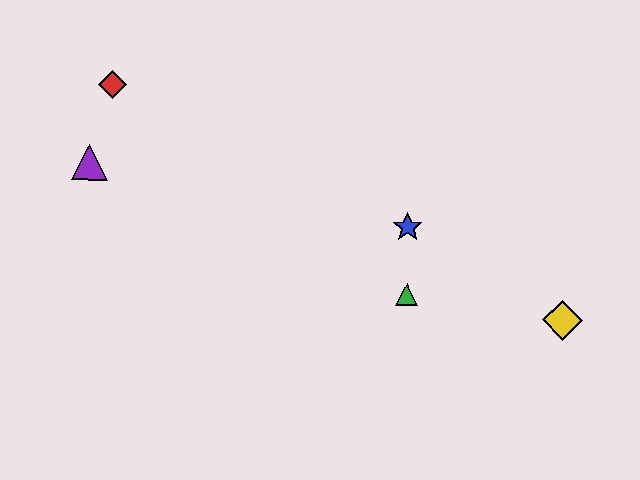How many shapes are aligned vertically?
2 shapes (the blue star, the green triangle) are aligned vertically.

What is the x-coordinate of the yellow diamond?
The yellow diamond is at x≈563.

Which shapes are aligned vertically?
The blue star, the green triangle are aligned vertically.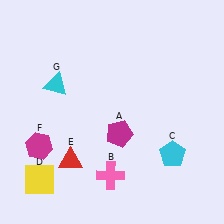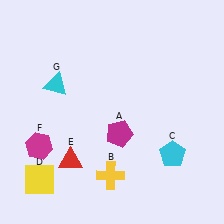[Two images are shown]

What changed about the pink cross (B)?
In Image 1, B is pink. In Image 2, it changed to yellow.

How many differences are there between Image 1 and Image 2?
There is 1 difference between the two images.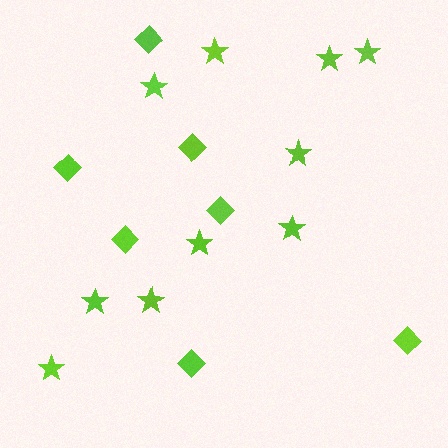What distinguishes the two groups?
There are 2 groups: one group of stars (10) and one group of diamonds (7).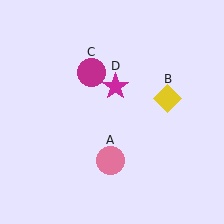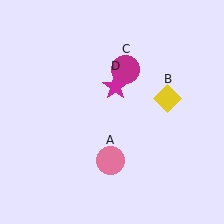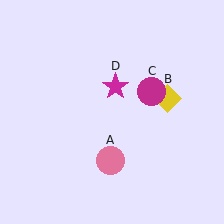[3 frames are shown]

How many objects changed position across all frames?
1 object changed position: magenta circle (object C).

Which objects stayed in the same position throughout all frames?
Pink circle (object A) and yellow diamond (object B) and magenta star (object D) remained stationary.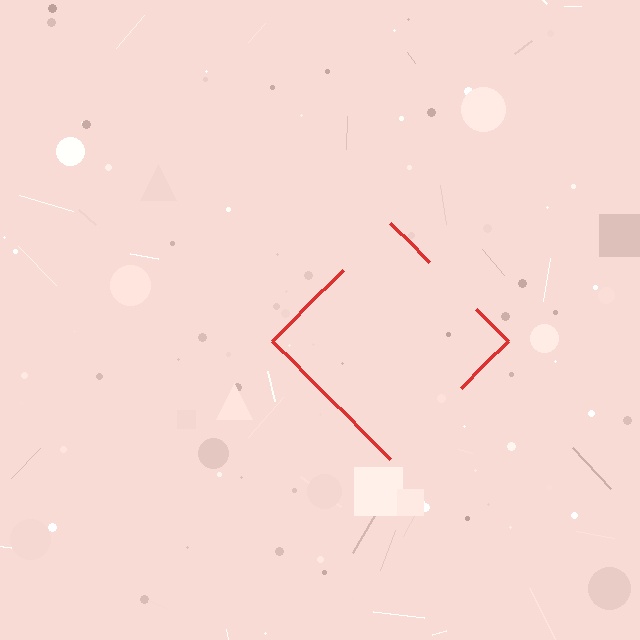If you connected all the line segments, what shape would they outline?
They would outline a diamond.